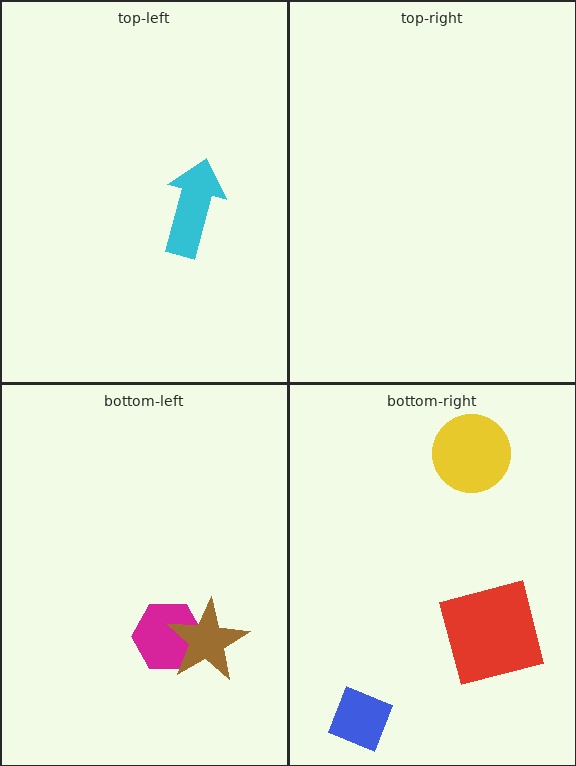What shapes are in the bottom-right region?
The red square, the yellow circle, the blue diamond.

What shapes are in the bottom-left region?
The magenta hexagon, the brown star.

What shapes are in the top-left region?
The cyan arrow.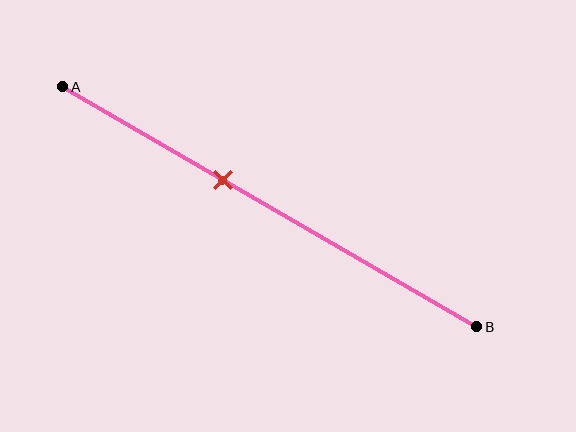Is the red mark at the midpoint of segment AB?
No, the mark is at about 40% from A, not at the 50% midpoint.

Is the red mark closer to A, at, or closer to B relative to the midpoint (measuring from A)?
The red mark is closer to point A than the midpoint of segment AB.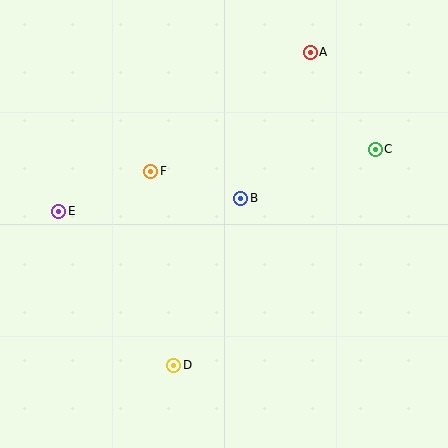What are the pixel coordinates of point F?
Point F is at (151, 171).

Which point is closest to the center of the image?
Point B at (241, 198) is closest to the center.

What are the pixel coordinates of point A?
Point A is at (310, 52).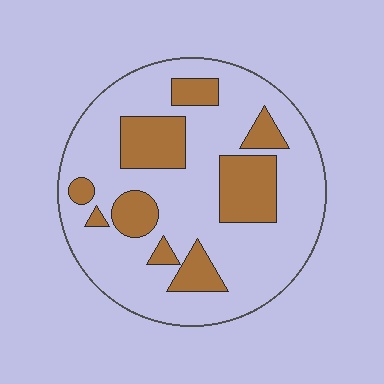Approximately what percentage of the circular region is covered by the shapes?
Approximately 25%.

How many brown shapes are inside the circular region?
9.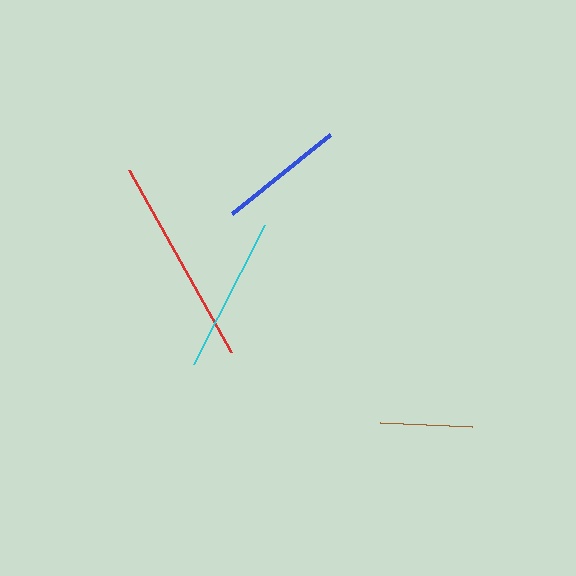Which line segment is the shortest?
The brown line is the shortest at approximately 92 pixels.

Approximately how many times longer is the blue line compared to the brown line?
The blue line is approximately 1.4 times the length of the brown line.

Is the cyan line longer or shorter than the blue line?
The cyan line is longer than the blue line.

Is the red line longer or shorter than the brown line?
The red line is longer than the brown line.